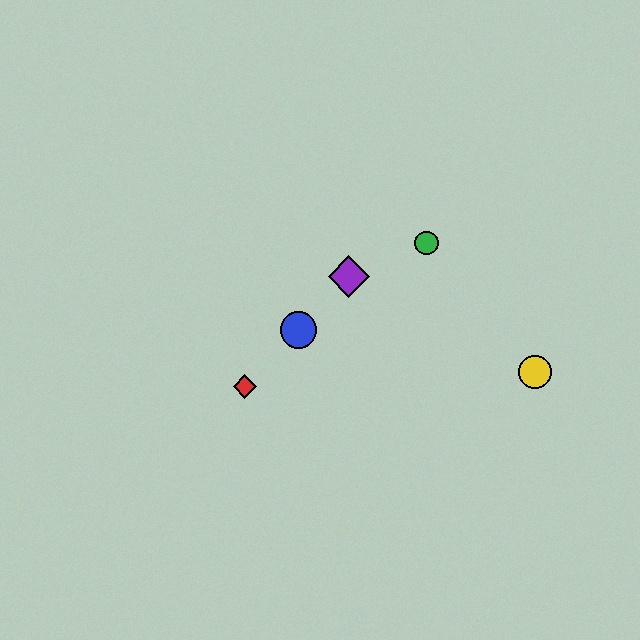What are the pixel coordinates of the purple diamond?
The purple diamond is at (349, 277).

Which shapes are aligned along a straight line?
The red diamond, the blue circle, the purple diamond are aligned along a straight line.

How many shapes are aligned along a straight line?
3 shapes (the red diamond, the blue circle, the purple diamond) are aligned along a straight line.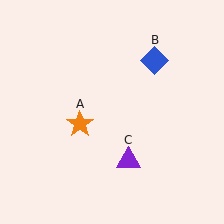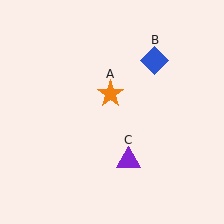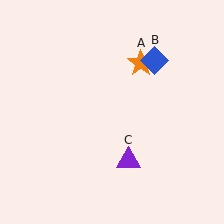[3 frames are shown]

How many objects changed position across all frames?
1 object changed position: orange star (object A).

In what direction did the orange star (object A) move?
The orange star (object A) moved up and to the right.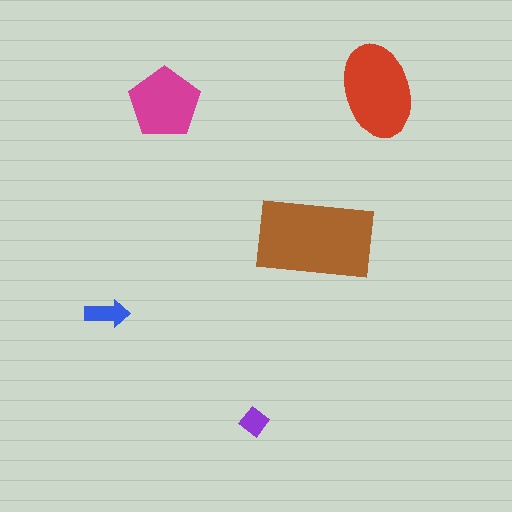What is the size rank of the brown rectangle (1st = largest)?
1st.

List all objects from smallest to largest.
The purple diamond, the blue arrow, the magenta pentagon, the red ellipse, the brown rectangle.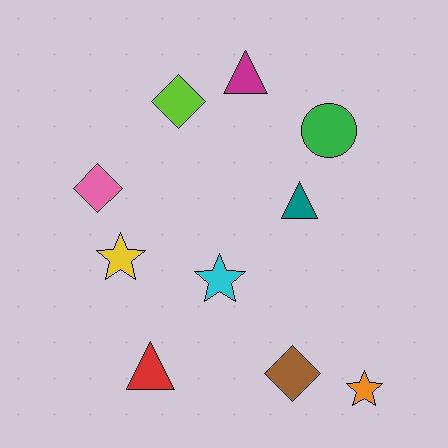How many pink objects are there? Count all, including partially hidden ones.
There is 1 pink object.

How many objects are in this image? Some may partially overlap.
There are 10 objects.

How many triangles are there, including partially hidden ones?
There are 3 triangles.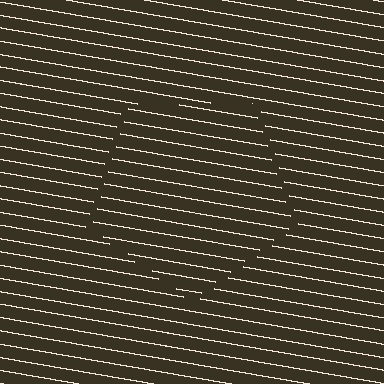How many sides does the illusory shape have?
5 sides — the line-ends trace a pentagon.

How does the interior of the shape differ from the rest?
The interior of the shape contains the same grating, shifted by half a period — the contour is defined by the phase discontinuity where line-ends from the inner and outer gratings abut.